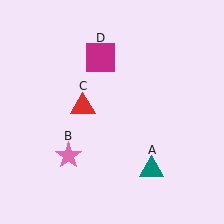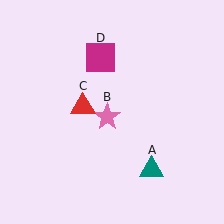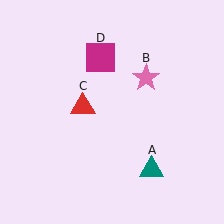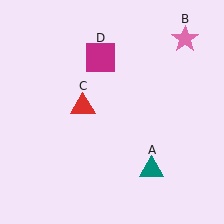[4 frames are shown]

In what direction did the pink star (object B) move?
The pink star (object B) moved up and to the right.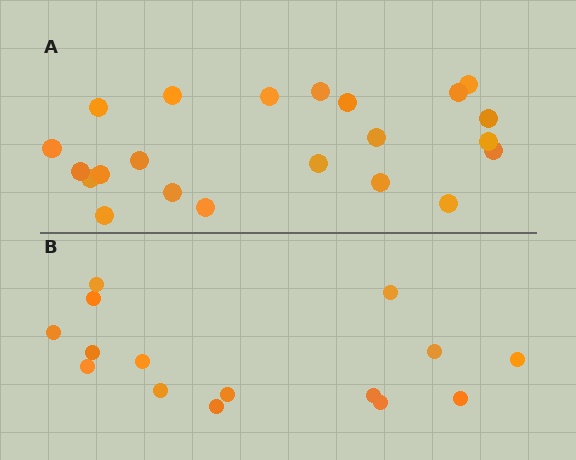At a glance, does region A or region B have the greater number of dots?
Region A (the top region) has more dots.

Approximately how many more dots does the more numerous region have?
Region A has roughly 8 or so more dots than region B.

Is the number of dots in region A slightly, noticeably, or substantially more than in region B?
Region A has substantially more. The ratio is roughly 1.5 to 1.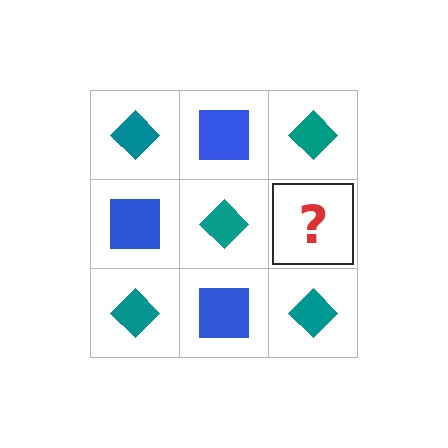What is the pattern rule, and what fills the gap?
The rule is that it alternates teal diamond and blue square in a checkerboard pattern. The gap should be filled with a blue square.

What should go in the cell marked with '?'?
The missing cell should contain a blue square.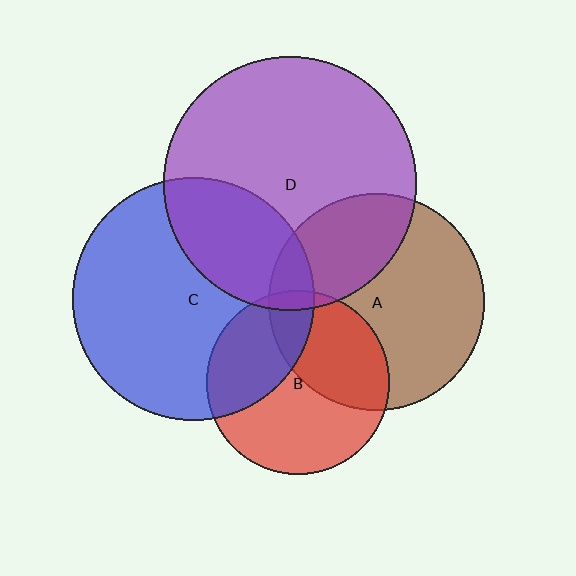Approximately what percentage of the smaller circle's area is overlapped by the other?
Approximately 30%.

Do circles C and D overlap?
Yes.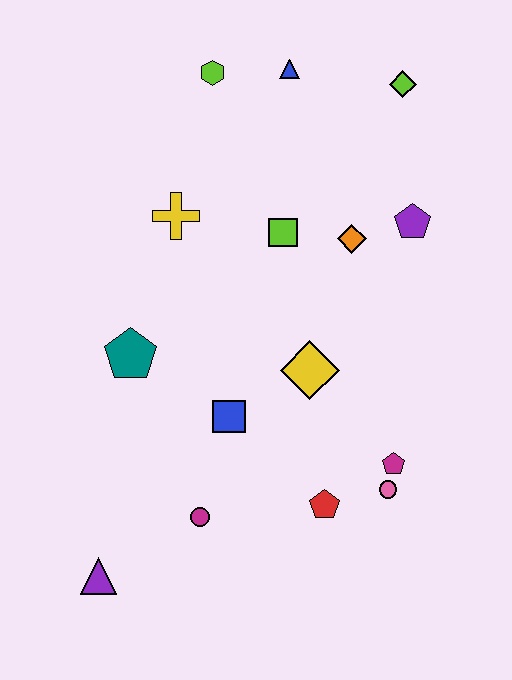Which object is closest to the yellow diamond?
The blue square is closest to the yellow diamond.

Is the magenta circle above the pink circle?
No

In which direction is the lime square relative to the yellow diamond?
The lime square is above the yellow diamond.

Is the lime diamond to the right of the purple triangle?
Yes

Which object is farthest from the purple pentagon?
The purple triangle is farthest from the purple pentagon.